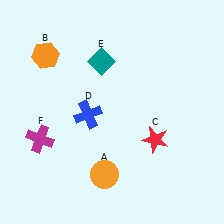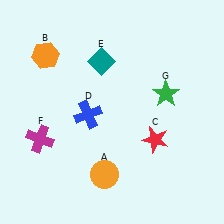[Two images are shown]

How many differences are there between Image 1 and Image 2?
There is 1 difference between the two images.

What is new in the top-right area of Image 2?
A green star (G) was added in the top-right area of Image 2.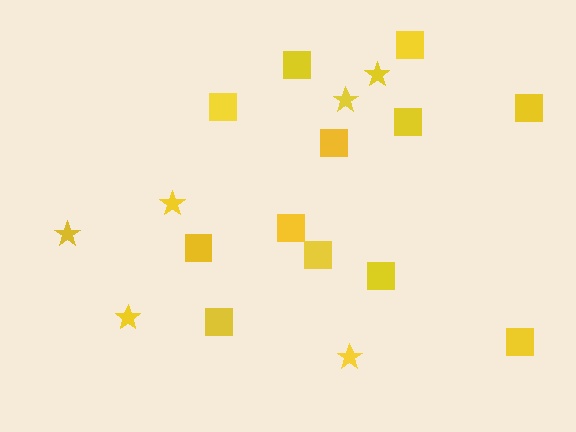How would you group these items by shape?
There are 2 groups: one group of stars (6) and one group of squares (12).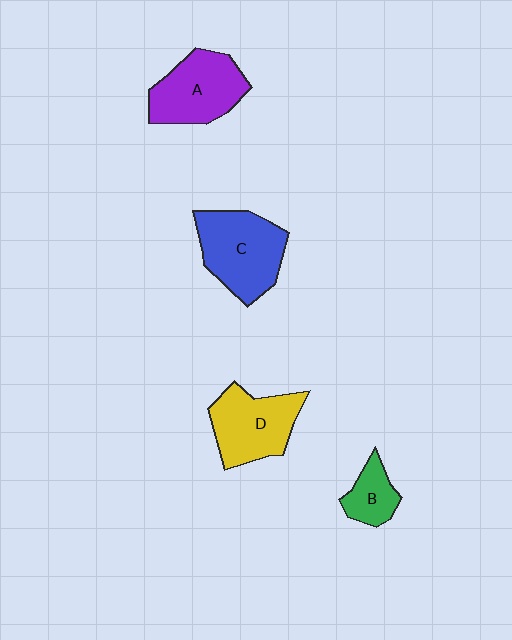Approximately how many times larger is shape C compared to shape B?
Approximately 2.4 times.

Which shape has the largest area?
Shape C (blue).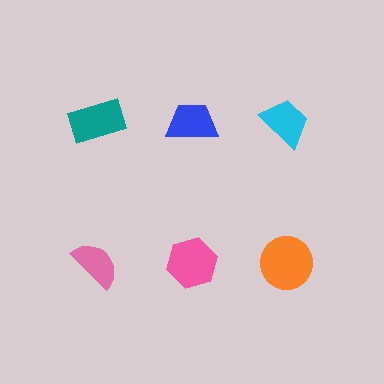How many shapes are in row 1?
3 shapes.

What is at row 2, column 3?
An orange circle.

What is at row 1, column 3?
A cyan trapezoid.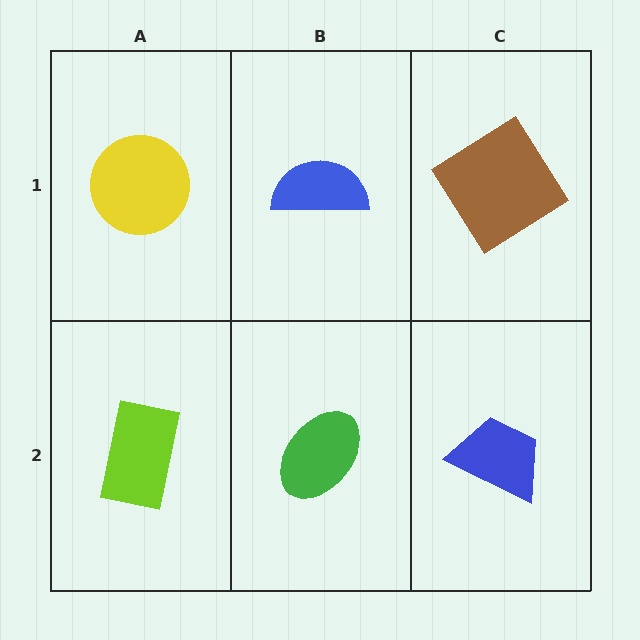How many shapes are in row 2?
3 shapes.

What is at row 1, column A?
A yellow circle.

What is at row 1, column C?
A brown diamond.